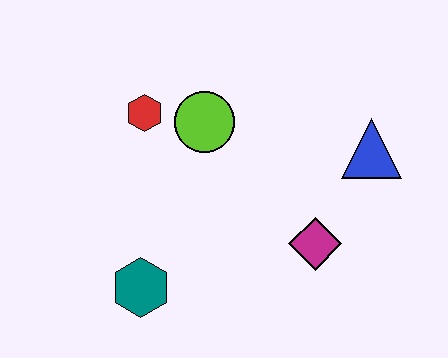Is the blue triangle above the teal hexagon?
Yes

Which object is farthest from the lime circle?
The teal hexagon is farthest from the lime circle.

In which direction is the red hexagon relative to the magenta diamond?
The red hexagon is to the left of the magenta diamond.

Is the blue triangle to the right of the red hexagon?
Yes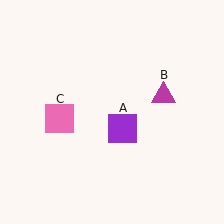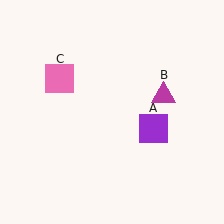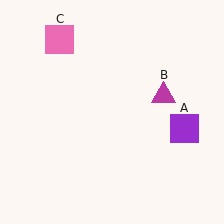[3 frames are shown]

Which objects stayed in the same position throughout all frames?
Magenta triangle (object B) remained stationary.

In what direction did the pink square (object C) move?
The pink square (object C) moved up.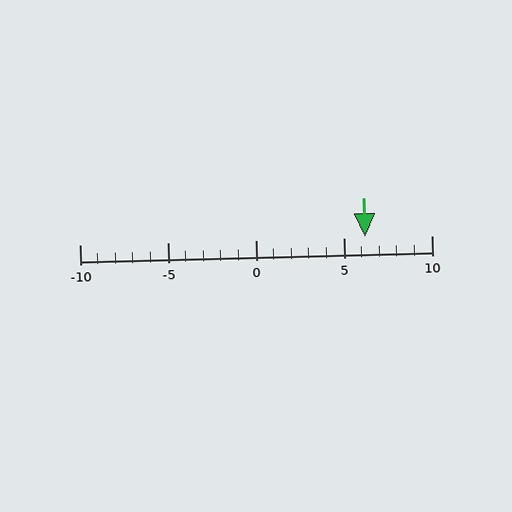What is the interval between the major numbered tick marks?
The major tick marks are spaced 5 units apart.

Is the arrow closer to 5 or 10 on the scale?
The arrow is closer to 5.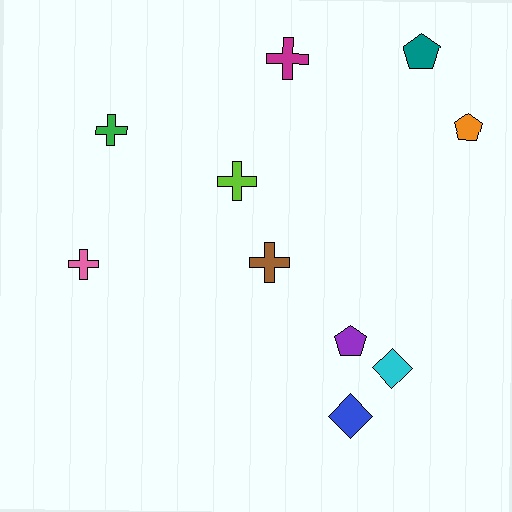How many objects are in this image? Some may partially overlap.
There are 10 objects.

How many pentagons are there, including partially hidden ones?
There are 3 pentagons.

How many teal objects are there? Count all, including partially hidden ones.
There is 1 teal object.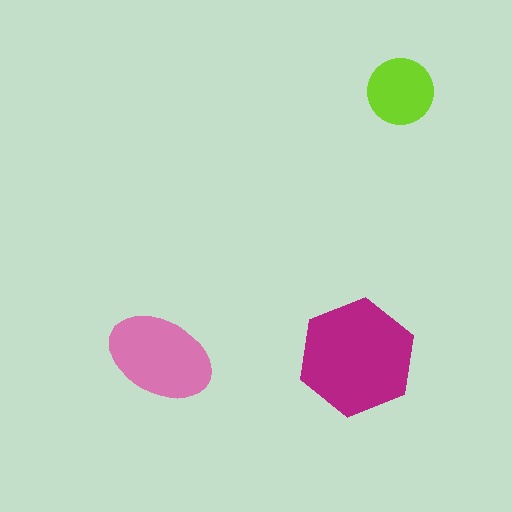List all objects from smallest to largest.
The lime circle, the pink ellipse, the magenta hexagon.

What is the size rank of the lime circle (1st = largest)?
3rd.